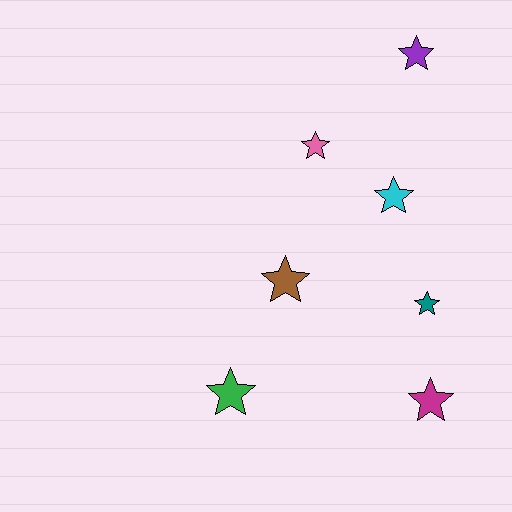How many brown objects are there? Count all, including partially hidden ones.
There is 1 brown object.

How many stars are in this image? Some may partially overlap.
There are 7 stars.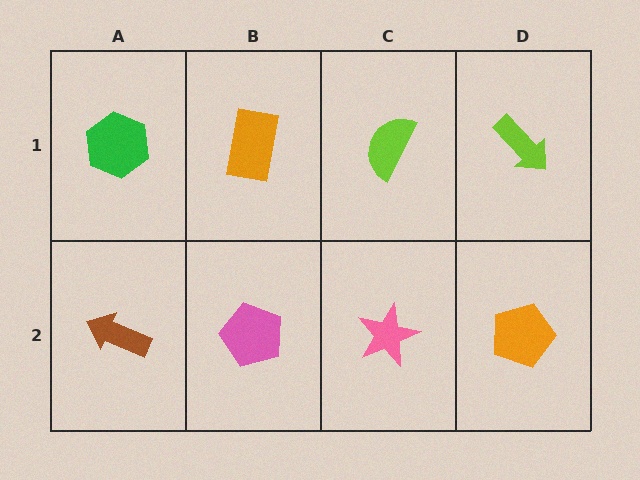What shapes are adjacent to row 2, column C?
A lime semicircle (row 1, column C), a pink pentagon (row 2, column B), an orange pentagon (row 2, column D).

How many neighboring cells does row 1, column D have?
2.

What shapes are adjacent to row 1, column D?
An orange pentagon (row 2, column D), a lime semicircle (row 1, column C).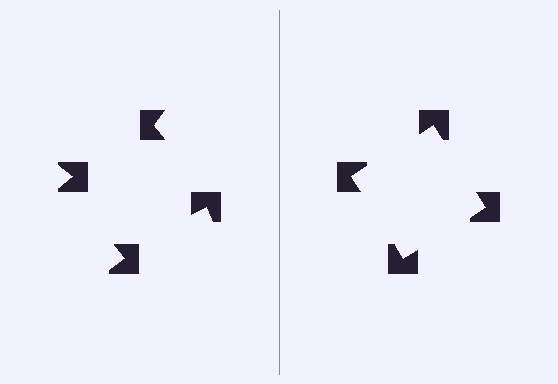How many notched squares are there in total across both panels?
8 — 4 on each side.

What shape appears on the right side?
An illusory square.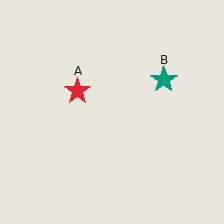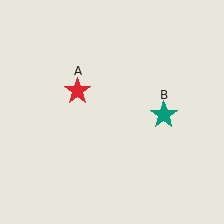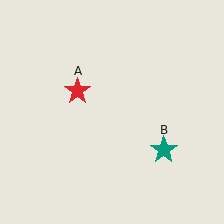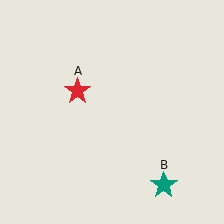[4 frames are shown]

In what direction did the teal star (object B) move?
The teal star (object B) moved down.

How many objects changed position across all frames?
1 object changed position: teal star (object B).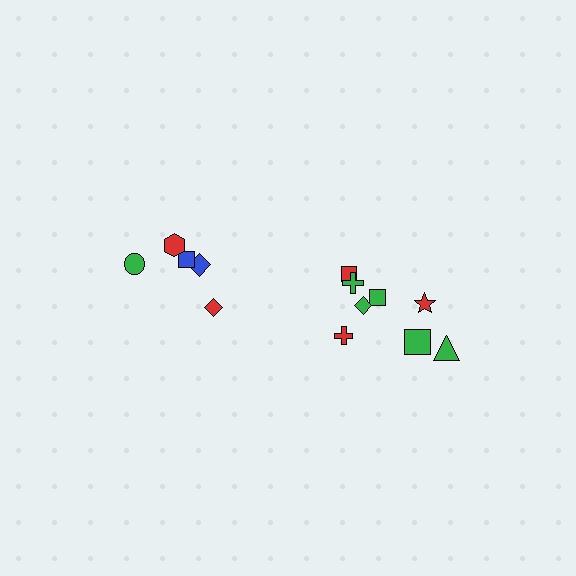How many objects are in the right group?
There are 8 objects.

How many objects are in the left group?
There are 5 objects.